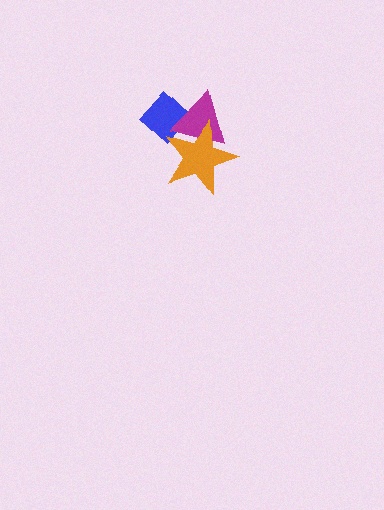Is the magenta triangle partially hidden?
Yes, it is partially covered by another shape.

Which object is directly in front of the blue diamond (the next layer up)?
The magenta triangle is directly in front of the blue diamond.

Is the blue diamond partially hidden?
Yes, it is partially covered by another shape.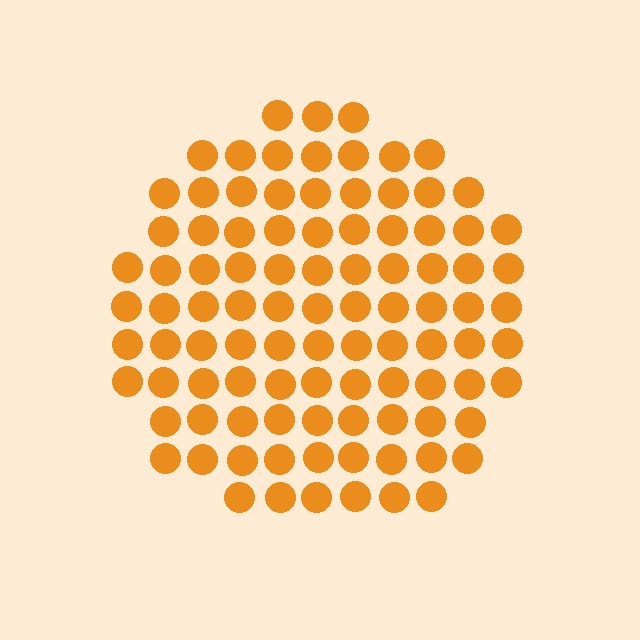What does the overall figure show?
The overall figure shows a circle.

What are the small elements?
The small elements are circles.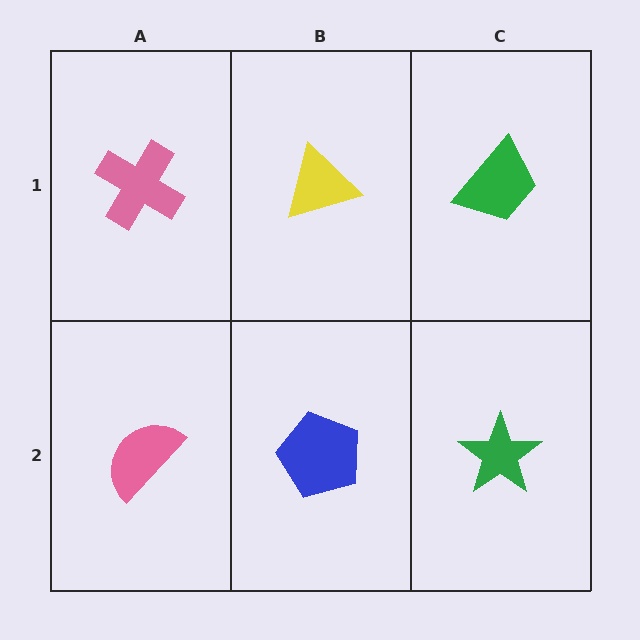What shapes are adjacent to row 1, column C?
A green star (row 2, column C), a yellow triangle (row 1, column B).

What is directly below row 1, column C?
A green star.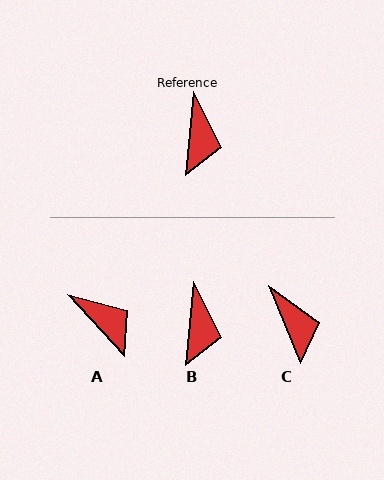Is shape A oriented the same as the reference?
No, it is off by about 48 degrees.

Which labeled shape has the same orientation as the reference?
B.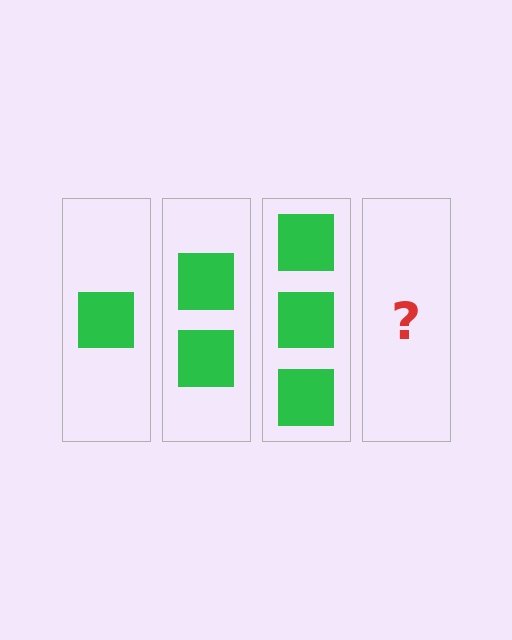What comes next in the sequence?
The next element should be 4 squares.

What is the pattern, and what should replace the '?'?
The pattern is that each step adds one more square. The '?' should be 4 squares.